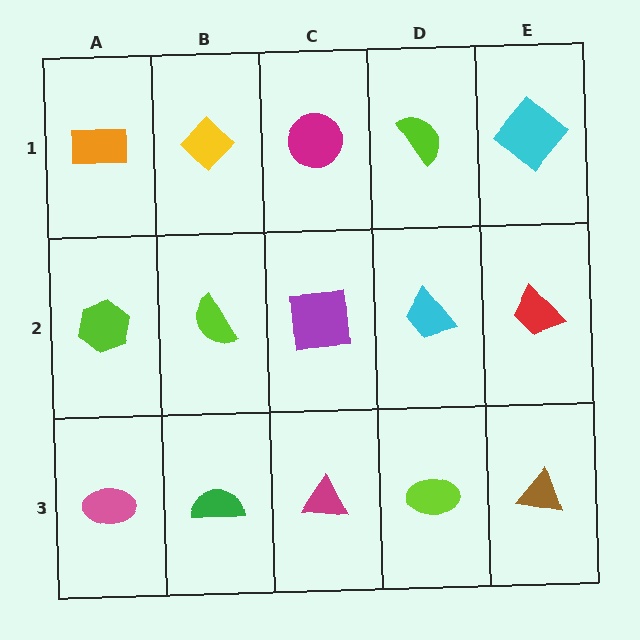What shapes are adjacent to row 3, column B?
A lime semicircle (row 2, column B), a pink ellipse (row 3, column A), a magenta triangle (row 3, column C).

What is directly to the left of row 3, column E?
A lime ellipse.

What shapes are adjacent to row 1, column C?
A purple square (row 2, column C), a yellow diamond (row 1, column B), a lime semicircle (row 1, column D).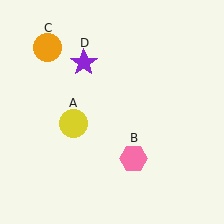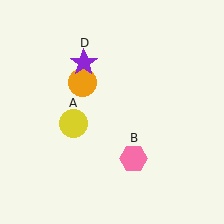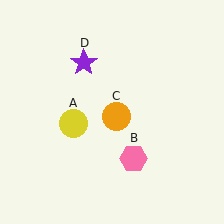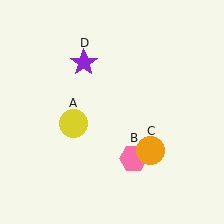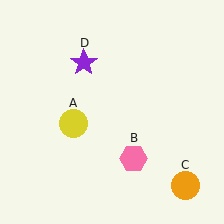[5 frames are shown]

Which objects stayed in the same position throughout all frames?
Yellow circle (object A) and pink hexagon (object B) and purple star (object D) remained stationary.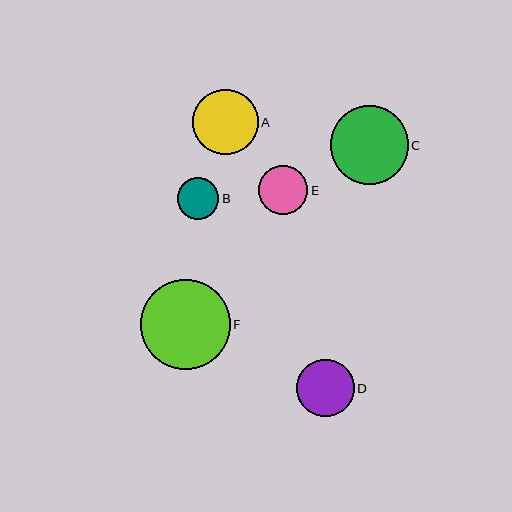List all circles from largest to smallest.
From largest to smallest: F, C, A, D, E, B.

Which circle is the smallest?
Circle B is the smallest with a size of approximately 41 pixels.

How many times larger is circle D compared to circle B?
Circle D is approximately 1.4 times the size of circle B.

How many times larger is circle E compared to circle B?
Circle E is approximately 1.2 times the size of circle B.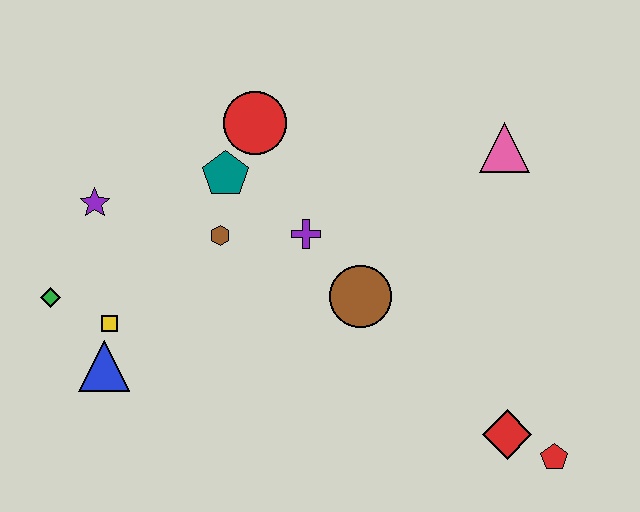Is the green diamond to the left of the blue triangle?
Yes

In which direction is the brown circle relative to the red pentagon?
The brown circle is to the left of the red pentagon.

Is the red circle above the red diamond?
Yes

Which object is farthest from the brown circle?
The green diamond is farthest from the brown circle.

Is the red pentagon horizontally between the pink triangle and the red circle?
No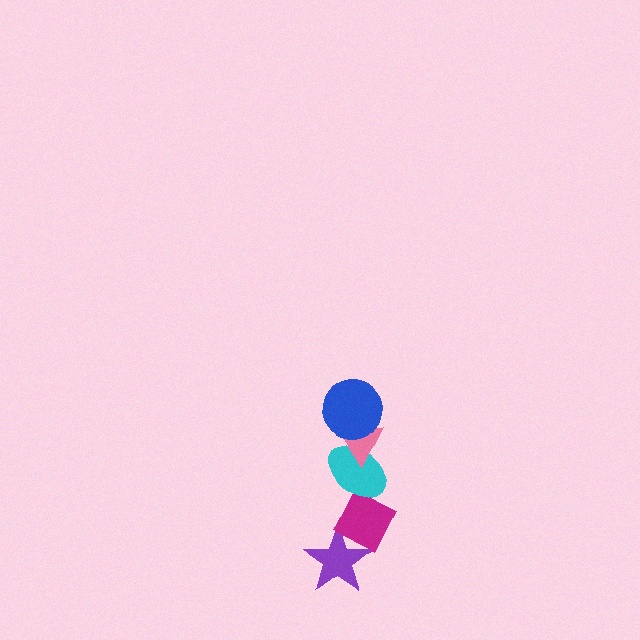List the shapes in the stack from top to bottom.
From top to bottom: the blue circle, the pink triangle, the cyan ellipse, the magenta diamond, the purple star.